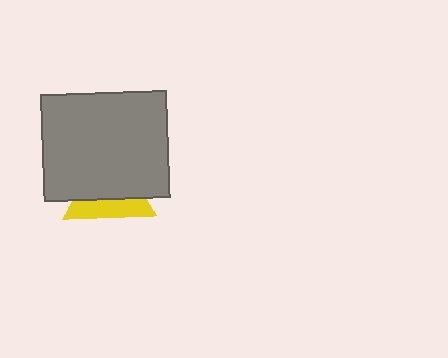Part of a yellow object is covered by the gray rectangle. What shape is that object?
It is a triangle.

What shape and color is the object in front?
The object in front is a gray rectangle.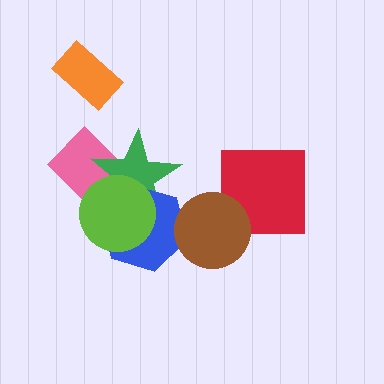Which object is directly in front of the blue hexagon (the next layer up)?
The brown circle is directly in front of the blue hexagon.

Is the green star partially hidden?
Yes, it is partially covered by another shape.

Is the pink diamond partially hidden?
Yes, it is partially covered by another shape.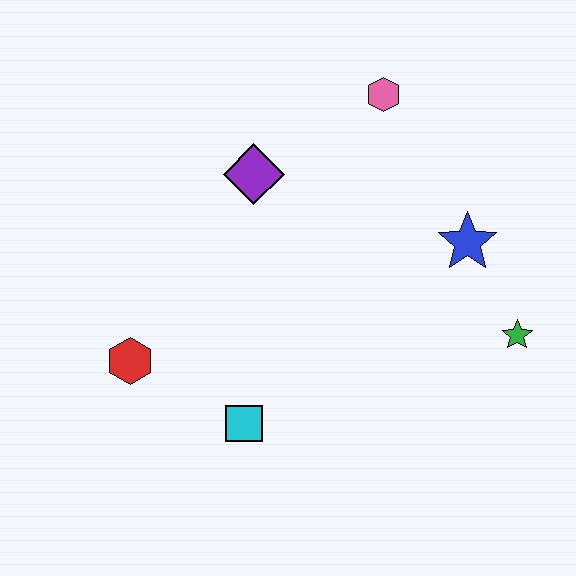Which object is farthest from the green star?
The red hexagon is farthest from the green star.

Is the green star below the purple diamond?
Yes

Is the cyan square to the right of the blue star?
No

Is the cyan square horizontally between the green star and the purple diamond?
No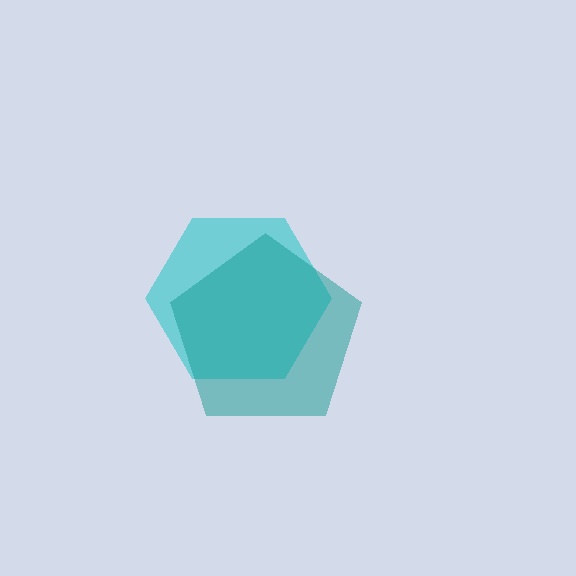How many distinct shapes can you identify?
There are 2 distinct shapes: a cyan hexagon, a teal pentagon.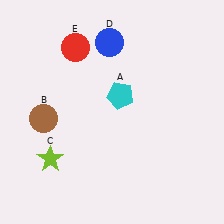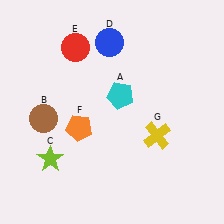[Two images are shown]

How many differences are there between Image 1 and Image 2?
There are 2 differences between the two images.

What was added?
An orange pentagon (F), a yellow cross (G) were added in Image 2.